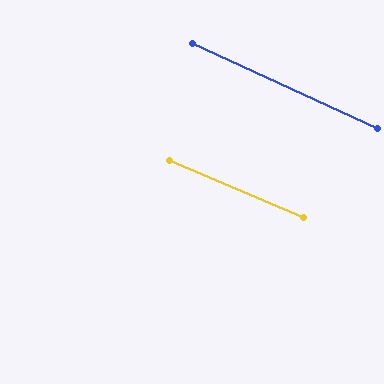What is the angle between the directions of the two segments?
Approximately 2 degrees.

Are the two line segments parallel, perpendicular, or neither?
Parallel — their directions differ by only 1.8°.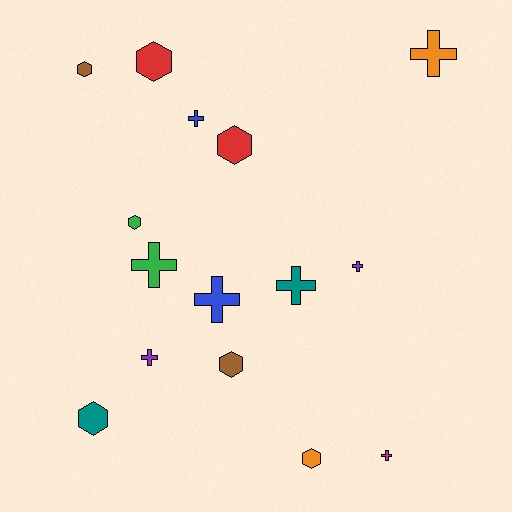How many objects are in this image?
There are 15 objects.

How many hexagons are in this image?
There are 7 hexagons.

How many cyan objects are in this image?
There are no cyan objects.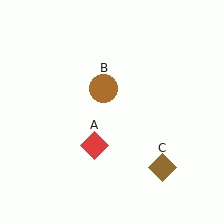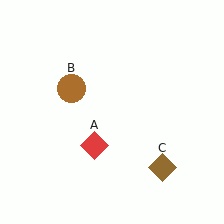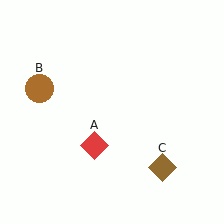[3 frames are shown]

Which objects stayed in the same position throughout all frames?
Red diamond (object A) and brown diamond (object C) remained stationary.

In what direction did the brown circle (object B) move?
The brown circle (object B) moved left.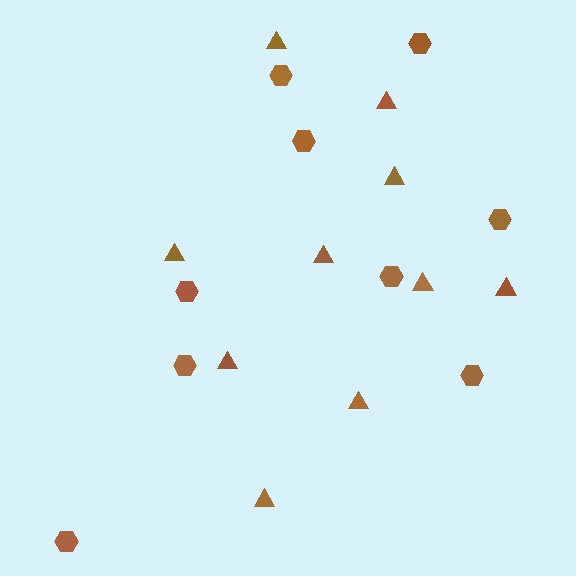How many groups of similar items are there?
There are 2 groups: one group of triangles (10) and one group of hexagons (9).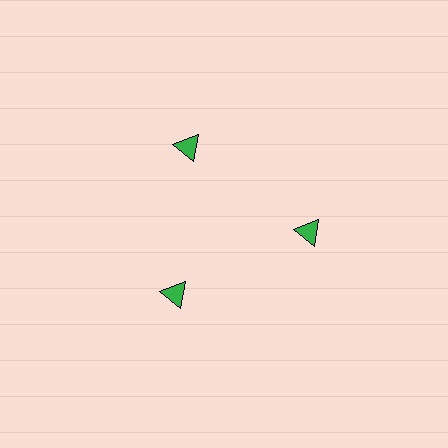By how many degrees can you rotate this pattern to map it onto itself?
The pattern maps onto itself every 120 degrees of rotation.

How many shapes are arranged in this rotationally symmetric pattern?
There are 3 shapes, arranged in 3 groups of 1.